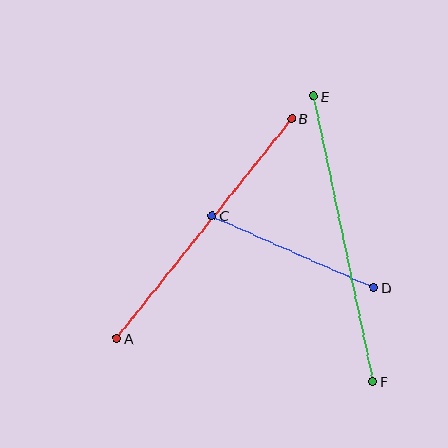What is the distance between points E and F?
The distance is approximately 292 pixels.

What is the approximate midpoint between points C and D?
The midpoint is at approximately (293, 252) pixels.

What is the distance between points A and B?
The distance is approximately 281 pixels.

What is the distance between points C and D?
The distance is approximately 177 pixels.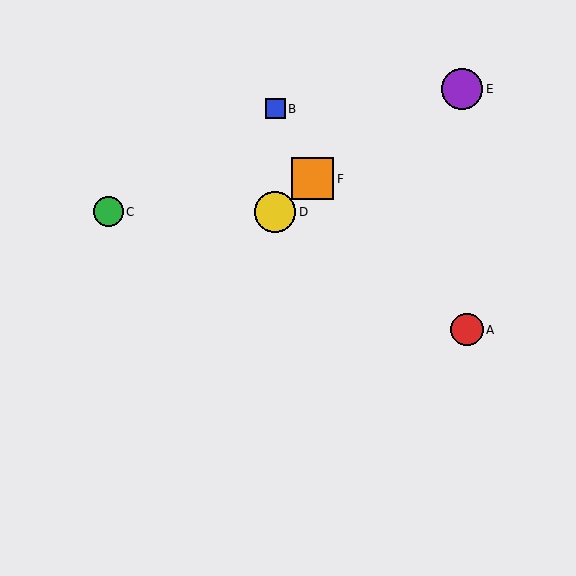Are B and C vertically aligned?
No, B is at x≈275 and C is at x≈109.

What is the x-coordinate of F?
Object F is at x≈313.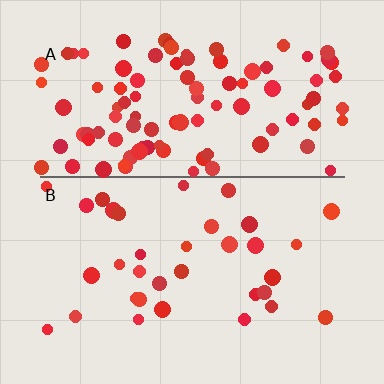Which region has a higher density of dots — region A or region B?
A (the top).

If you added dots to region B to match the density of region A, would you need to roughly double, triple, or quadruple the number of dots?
Approximately triple.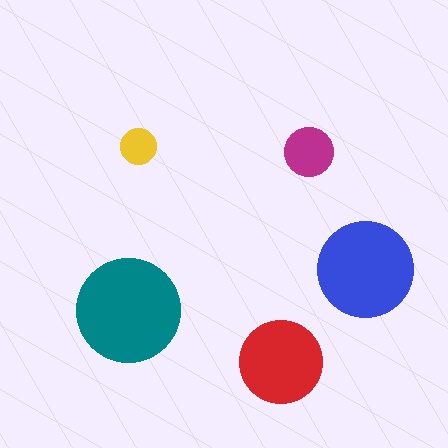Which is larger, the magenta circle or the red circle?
The red one.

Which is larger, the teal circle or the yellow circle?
The teal one.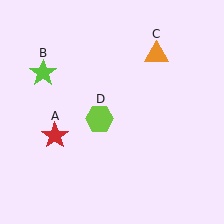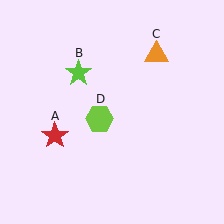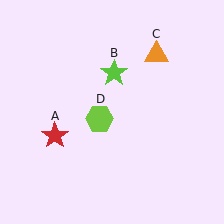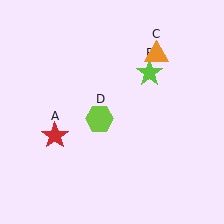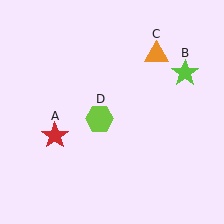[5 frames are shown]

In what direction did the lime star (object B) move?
The lime star (object B) moved right.